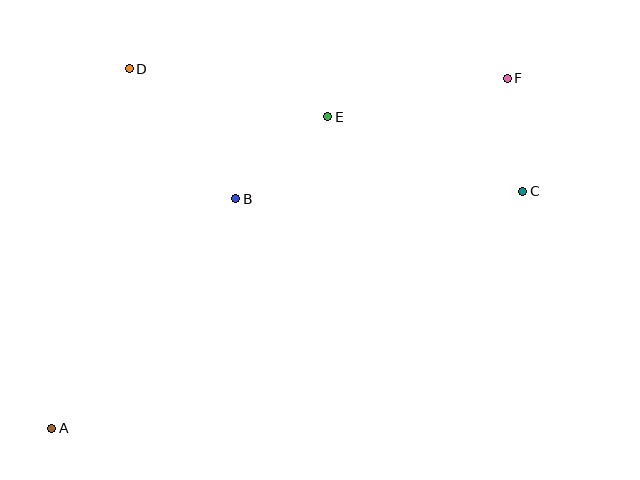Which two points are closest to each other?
Points C and F are closest to each other.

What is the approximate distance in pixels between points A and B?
The distance between A and B is approximately 294 pixels.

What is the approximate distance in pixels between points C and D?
The distance between C and D is approximately 412 pixels.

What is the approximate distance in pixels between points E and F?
The distance between E and F is approximately 184 pixels.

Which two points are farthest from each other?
Points A and F are farthest from each other.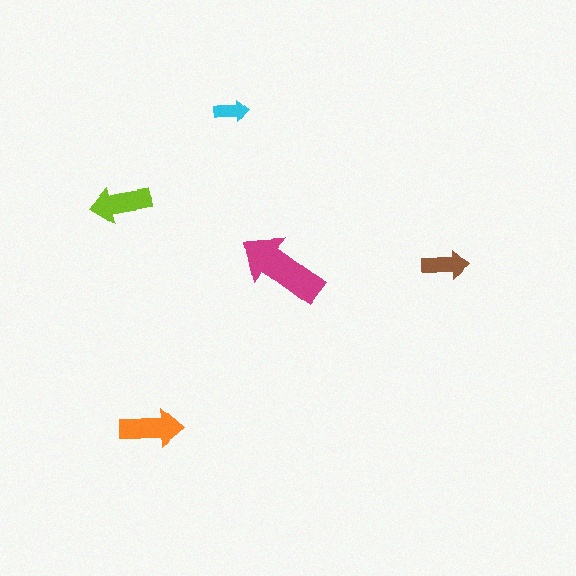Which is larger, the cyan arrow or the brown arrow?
The brown one.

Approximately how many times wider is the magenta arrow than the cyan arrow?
About 2.5 times wider.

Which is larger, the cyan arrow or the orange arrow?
The orange one.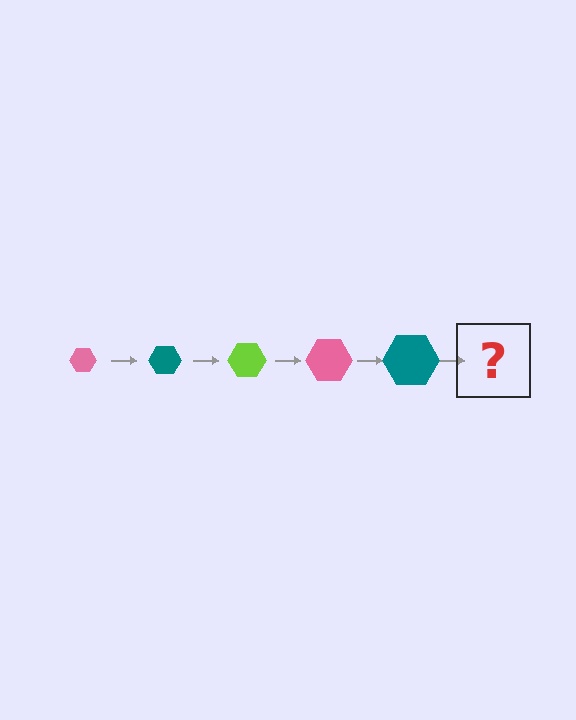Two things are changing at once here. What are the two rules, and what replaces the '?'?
The two rules are that the hexagon grows larger each step and the color cycles through pink, teal, and lime. The '?' should be a lime hexagon, larger than the previous one.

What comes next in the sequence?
The next element should be a lime hexagon, larger than the previous one.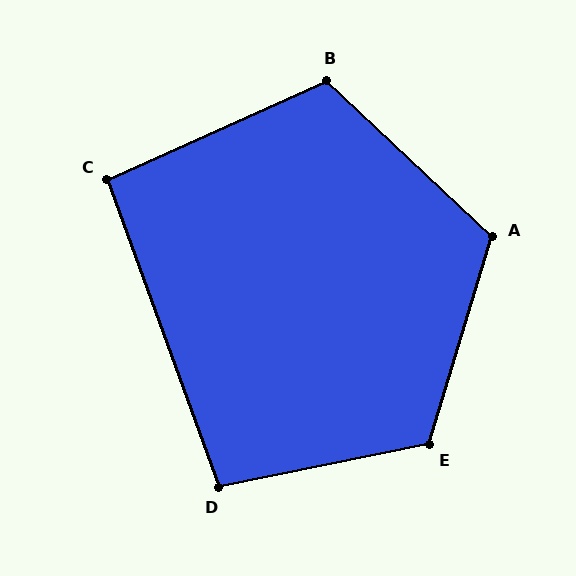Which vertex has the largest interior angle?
E, at approximately 118 degrees.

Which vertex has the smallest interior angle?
C, at approximately 94 degrees.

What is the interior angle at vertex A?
Approximately 116 degrees (obtuse).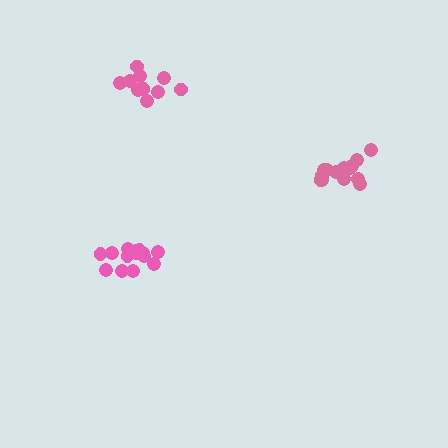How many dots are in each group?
Group 1: 14 dots, Group 2: 10 dots, Group 3: 14 dots (38 total).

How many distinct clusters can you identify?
There are 3 distinct clusters.